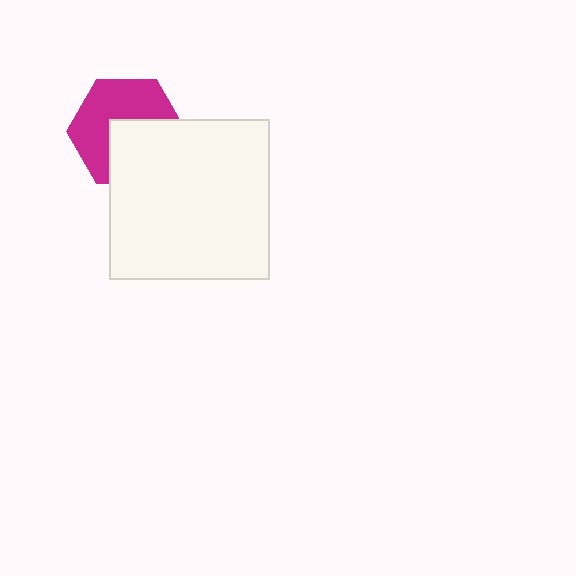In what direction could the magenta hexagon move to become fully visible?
The magenta hexagon could move toward the upper-left. That would shift it out from behind the white square entirely.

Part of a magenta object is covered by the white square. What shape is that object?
It is a hexagon.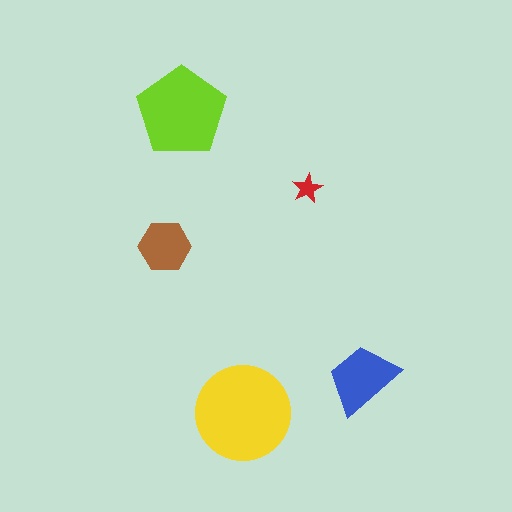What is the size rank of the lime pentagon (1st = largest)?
2nd.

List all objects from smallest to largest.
The red star, the brown hexagon, the blue trapezoid, the lime pentagon, the yellow circle.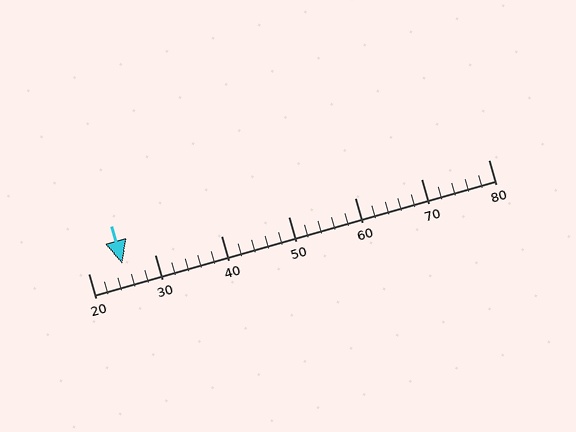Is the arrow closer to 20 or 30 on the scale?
The arrow is closer to 30.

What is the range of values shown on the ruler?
The ruler shows values from 20 to 80.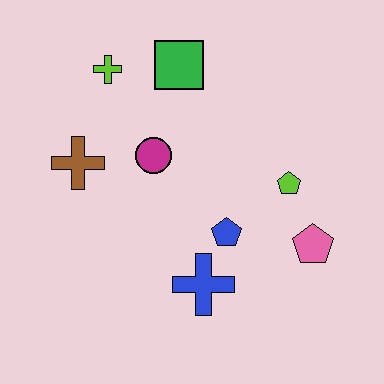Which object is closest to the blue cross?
The blue pentagon is closest to the blue cross.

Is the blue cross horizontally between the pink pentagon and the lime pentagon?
No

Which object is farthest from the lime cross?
The pink pentagon is farthest from the lime cross.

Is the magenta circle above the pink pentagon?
Yes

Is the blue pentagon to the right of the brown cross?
Yes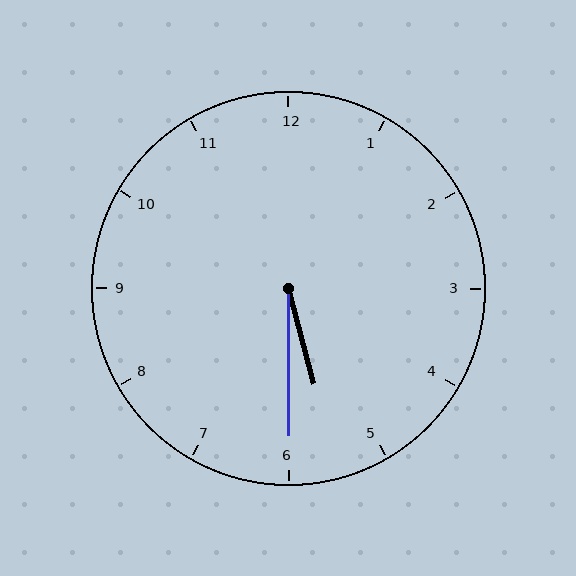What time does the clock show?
5:30.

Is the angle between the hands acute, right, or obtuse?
It is acute.